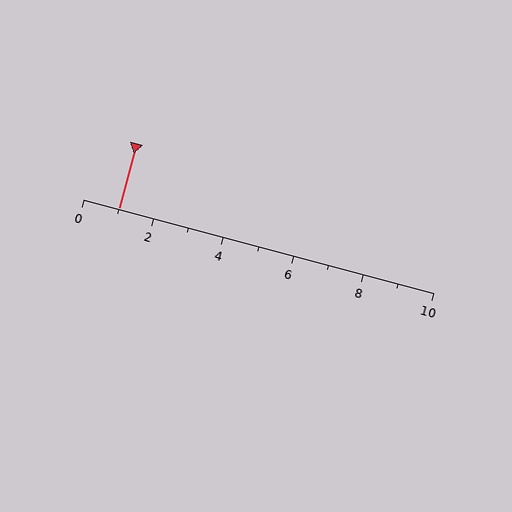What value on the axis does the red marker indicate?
The marker indicates approximately 1.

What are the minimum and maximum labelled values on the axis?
The axis runs from 0 to 10.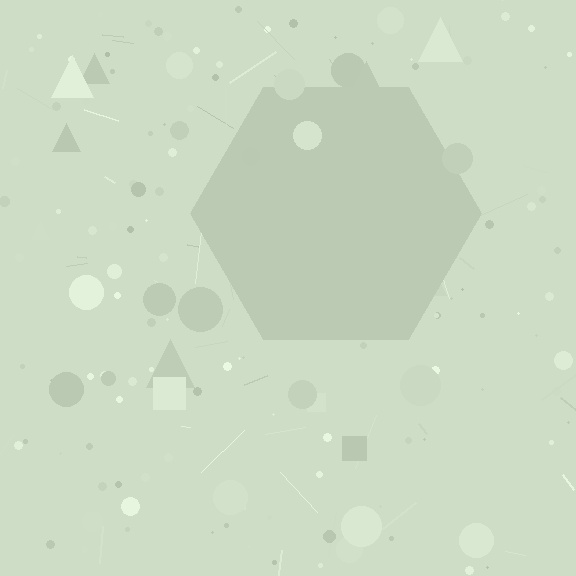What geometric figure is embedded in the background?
A hexagon is embedded in the background.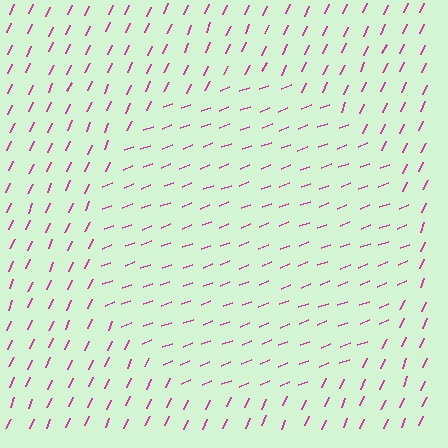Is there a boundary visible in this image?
Yes, there is a texture boundary formed by a change in line orientation.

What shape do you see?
I see a circle.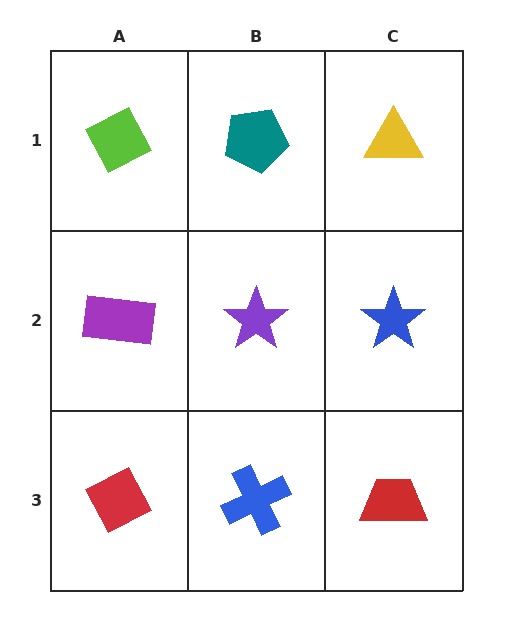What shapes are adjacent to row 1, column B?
A purple star (row 2, column B), a lime diamond (row 1, column A), a yellow triangle (row 1, column C).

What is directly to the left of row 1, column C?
A teal pentagon.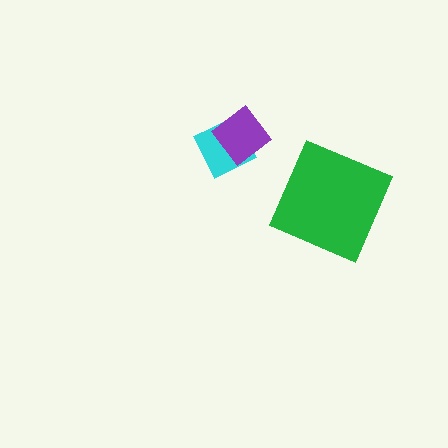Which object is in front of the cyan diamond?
The purple diamond is in front of the cyan diamond.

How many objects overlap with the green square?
0 objects overlap with the green square.